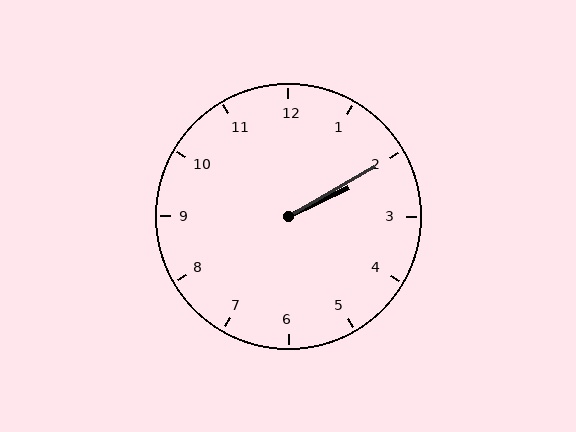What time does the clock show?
2:10.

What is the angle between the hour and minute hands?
Approximately 5 degrees.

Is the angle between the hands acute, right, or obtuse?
It is acute.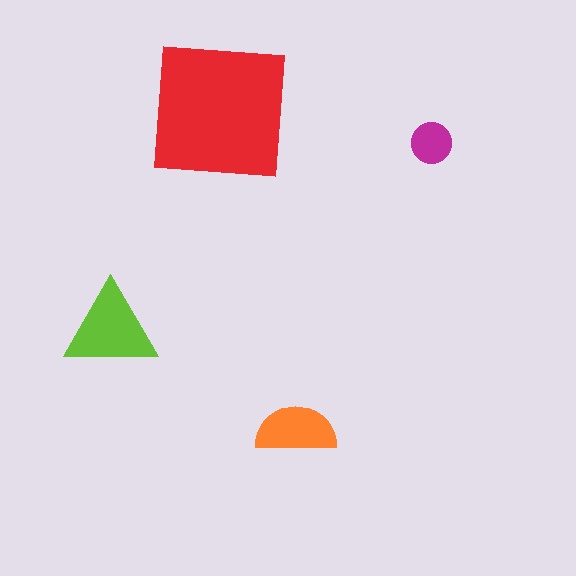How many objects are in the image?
There are 4 objects in the image.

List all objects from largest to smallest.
The red square, the lime triangle, the orange semicircle, the magenta circle.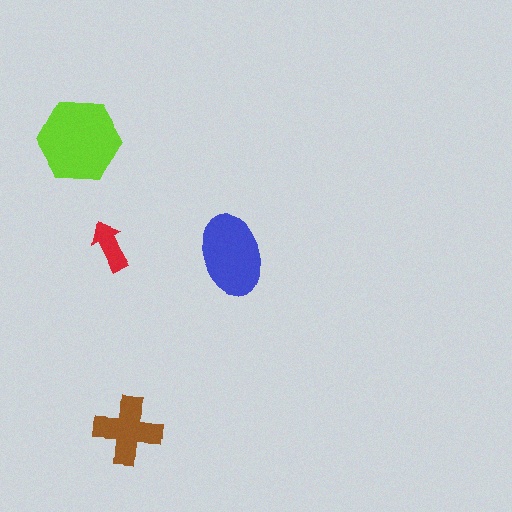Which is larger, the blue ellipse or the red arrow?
The blue ellipse.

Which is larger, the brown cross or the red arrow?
The brown cross.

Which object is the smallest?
The red arrow.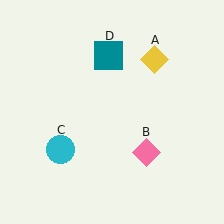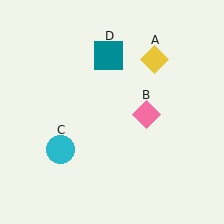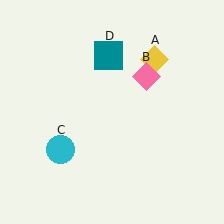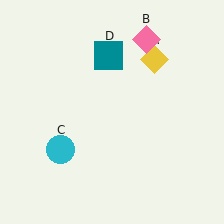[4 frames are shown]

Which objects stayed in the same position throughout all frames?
Yellow diamond (object A) and cyan circle (object C) and teal square (object D) remained stationary.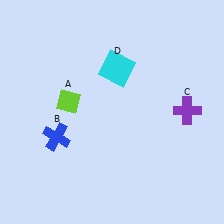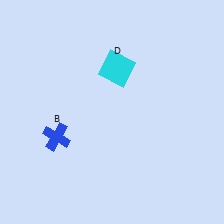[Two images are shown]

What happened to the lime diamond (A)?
The lime diamond (A) was removed in Image 2. It was in the top-left area of Image 1.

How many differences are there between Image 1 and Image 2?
There are 2 differences between the two images.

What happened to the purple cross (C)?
The purple cross (C) was removed in Image 2. It was in the top-right area of Image 1.